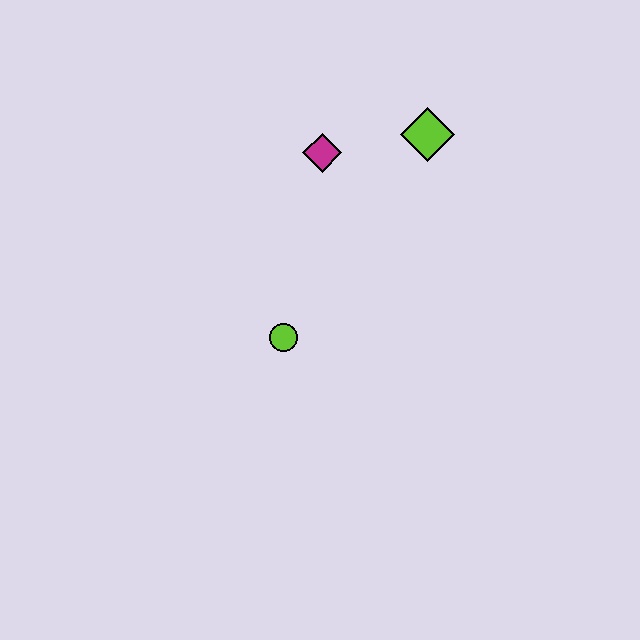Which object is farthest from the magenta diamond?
The lime circle is farthest from the magenta diamond.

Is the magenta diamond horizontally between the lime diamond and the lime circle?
Yes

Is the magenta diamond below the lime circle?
No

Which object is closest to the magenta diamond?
The lime diamond is closest to the magenta diamond.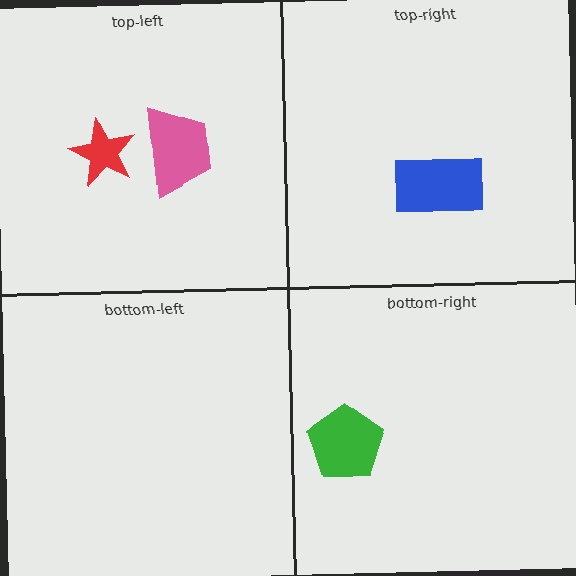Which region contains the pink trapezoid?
The top-left region.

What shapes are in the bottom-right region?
The green pentagon.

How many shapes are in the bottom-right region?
1.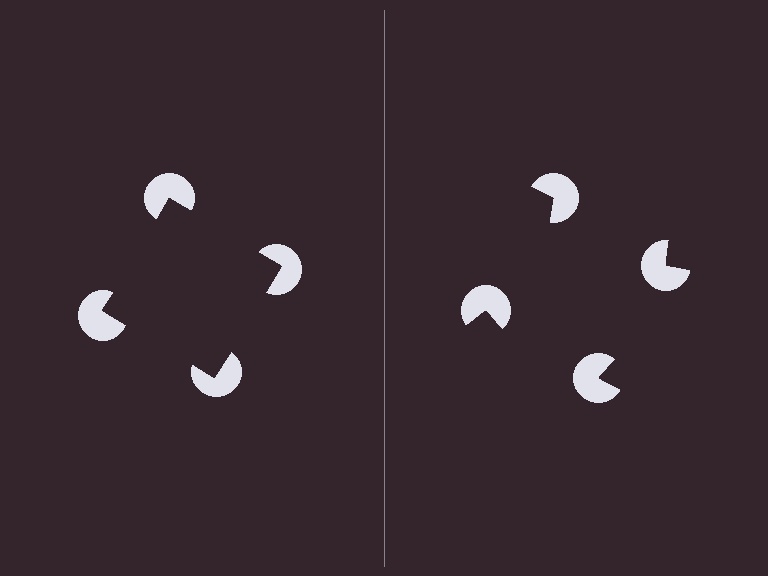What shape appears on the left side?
An illusory square.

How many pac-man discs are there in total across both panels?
8 — 4 on each side.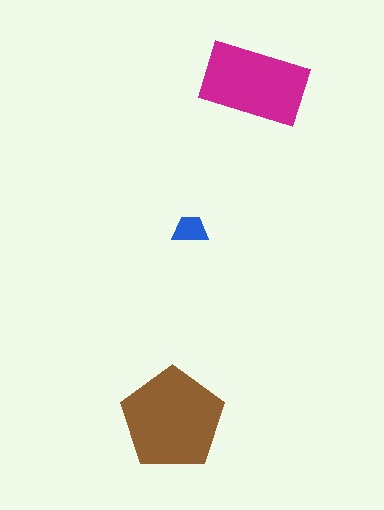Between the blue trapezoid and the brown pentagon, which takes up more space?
The brown pentagon.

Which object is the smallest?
The blue trapezoid.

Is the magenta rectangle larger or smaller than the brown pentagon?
Smaller.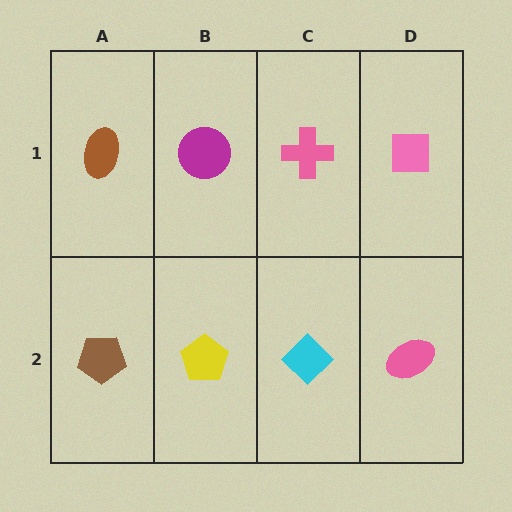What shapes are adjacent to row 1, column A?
A brown pentagon (row 2, column A), a magenta circle (row 1, column B).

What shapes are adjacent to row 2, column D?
A pink square (row 1, column D), a cyan diamond (row 2, column C).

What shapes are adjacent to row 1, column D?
A pink ellipse (row 2, column D), a pink cross (row 1, column C).